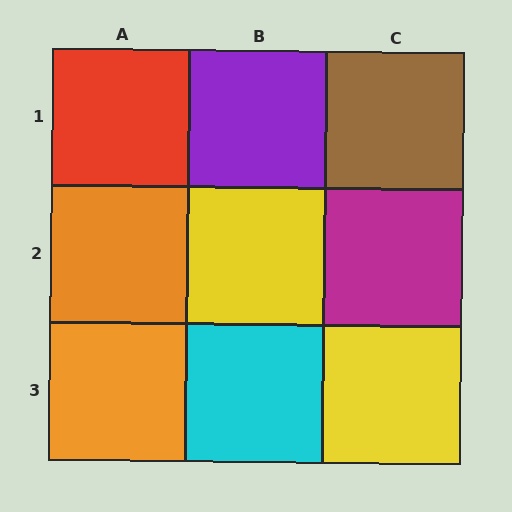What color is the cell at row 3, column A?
Orange.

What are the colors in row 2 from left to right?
Orange, yellow, magenta.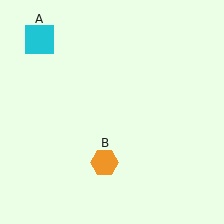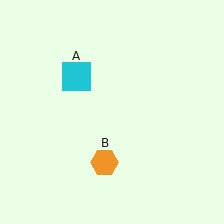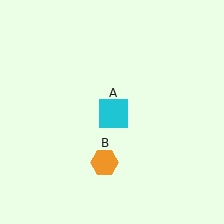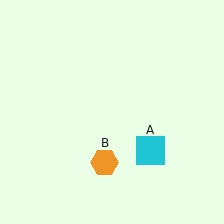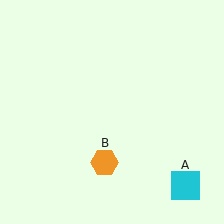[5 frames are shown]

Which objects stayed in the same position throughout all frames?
Orange hexagon (object B) remained stationary.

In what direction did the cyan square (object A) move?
The cyan square (object A) moved down and to the right.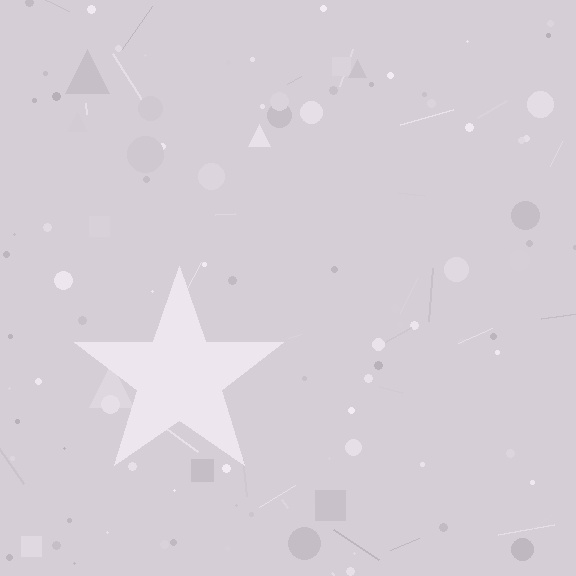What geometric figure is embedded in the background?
A star is embedded in the background.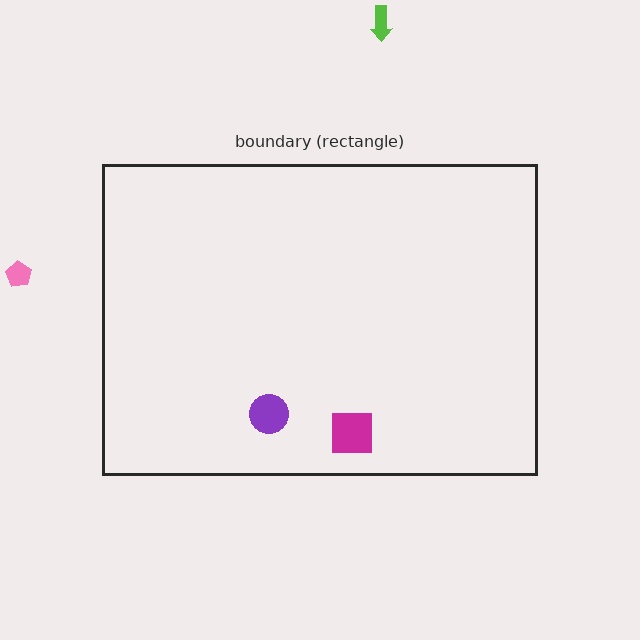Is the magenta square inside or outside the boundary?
Inside.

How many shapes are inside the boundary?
2 inside, 2 outside.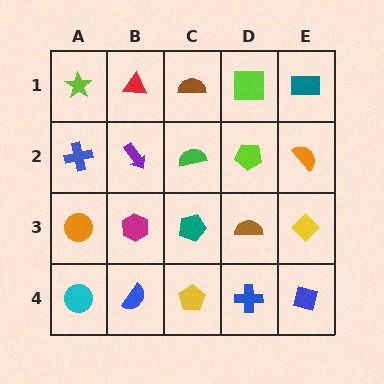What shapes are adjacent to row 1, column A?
A blue cross (row 2, column A), a red triangle (row 1, column B).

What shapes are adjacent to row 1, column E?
An orange semicircle (row 2, column E), a lime square (row 1, column D).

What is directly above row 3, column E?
An orange semicircle.